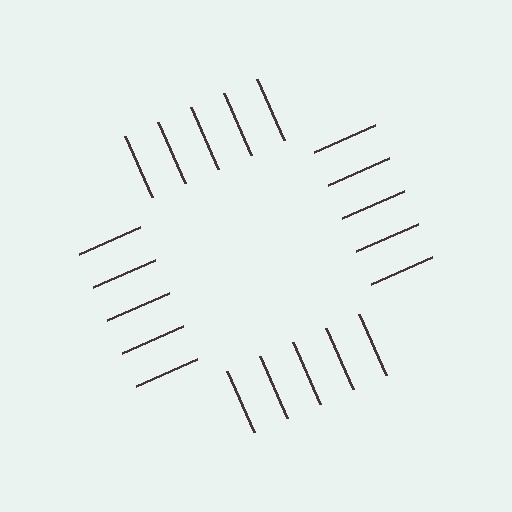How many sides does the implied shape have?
4 sides — the line-ends trace a square.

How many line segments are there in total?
20 — 5 along each of the 4 edges.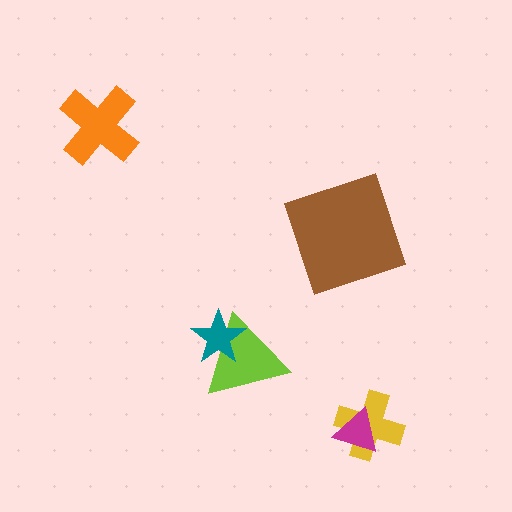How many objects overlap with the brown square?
0 objects overlap with the brown square.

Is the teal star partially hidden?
No, no other shape covers it.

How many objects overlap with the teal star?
1 object overlaps with the teal star.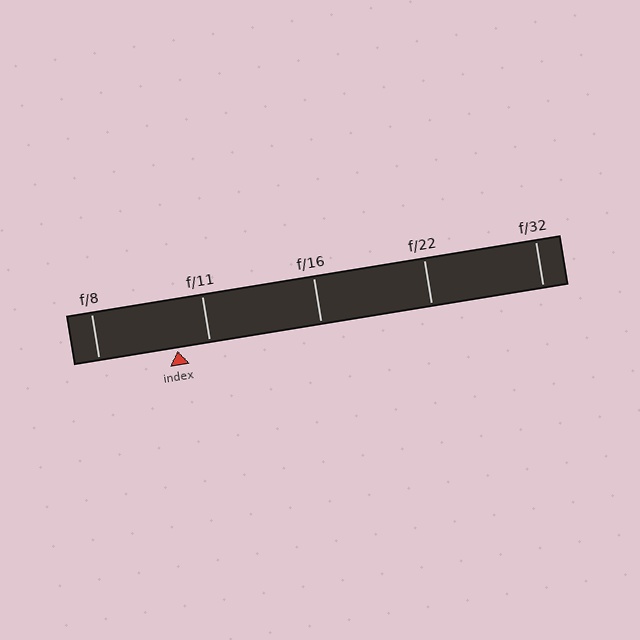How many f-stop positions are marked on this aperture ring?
There are 5 f-stop positions marked.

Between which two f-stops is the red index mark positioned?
The index mark is between f/8 and f/11.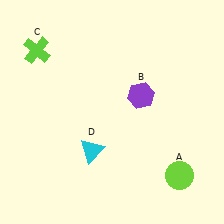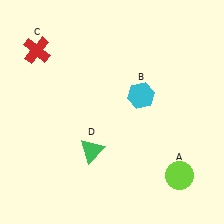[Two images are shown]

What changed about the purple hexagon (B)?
In Image 1, B is purple. In Image 2, it changed to cyan.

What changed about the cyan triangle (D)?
In Image 1, D is cyan. In Image 2, it changed to green.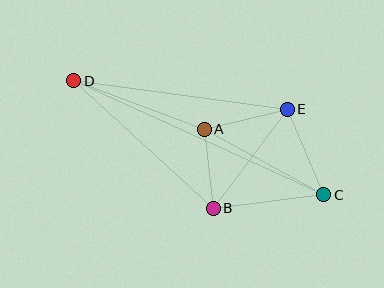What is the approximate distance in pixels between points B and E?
The distance between B and E is approximately 123 pixels.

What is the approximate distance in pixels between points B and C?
The distance between B and C is approximately 111 pixels.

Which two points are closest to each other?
Points A and B are closest to each other.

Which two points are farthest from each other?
Points C and D are farthest from each other.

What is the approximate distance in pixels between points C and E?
The distance between C and E is approximately 93 pixels.